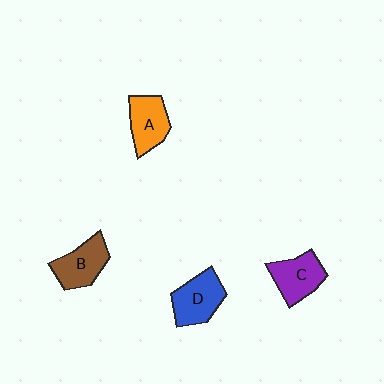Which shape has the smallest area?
Shape A (orange).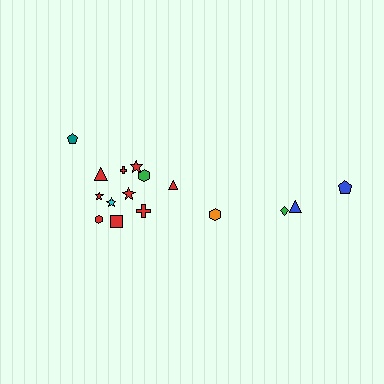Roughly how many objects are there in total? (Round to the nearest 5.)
Roughly 15 objects in total.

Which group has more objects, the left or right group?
The left group.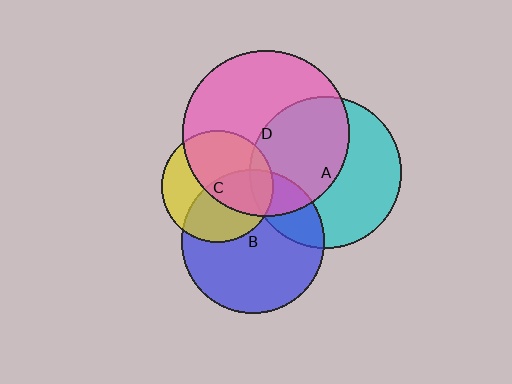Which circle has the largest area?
Circle D (pink).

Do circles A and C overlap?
Yes.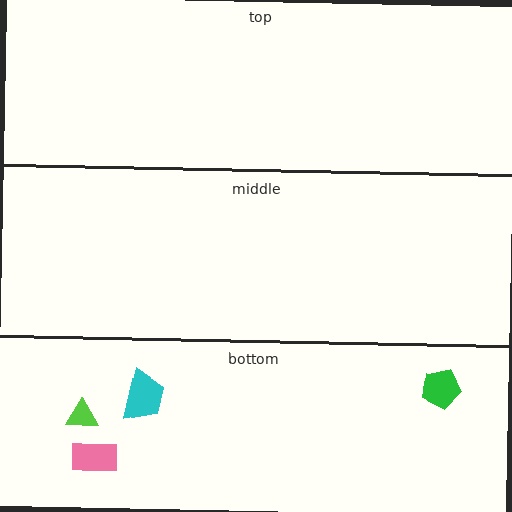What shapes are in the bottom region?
The pink rectangle, the cyan trapezoid, the green pentagon, the lime triangle.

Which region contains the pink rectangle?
The bottom region.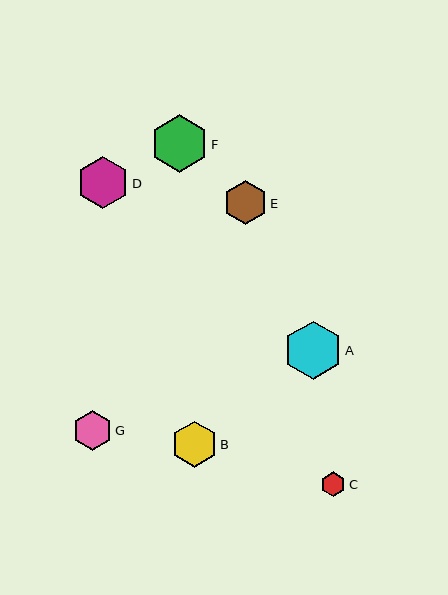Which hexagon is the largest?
Hexagon A is the largest with a size of approximately 58 pixels.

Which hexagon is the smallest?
Hexagon C is the smallest with a size of approximately 25 pixels.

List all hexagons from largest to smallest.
From largest to smallest: A, F, D, B, E, G, C.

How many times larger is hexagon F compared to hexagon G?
Hexagon F is approximately 1.5 times the size of hexagon G.